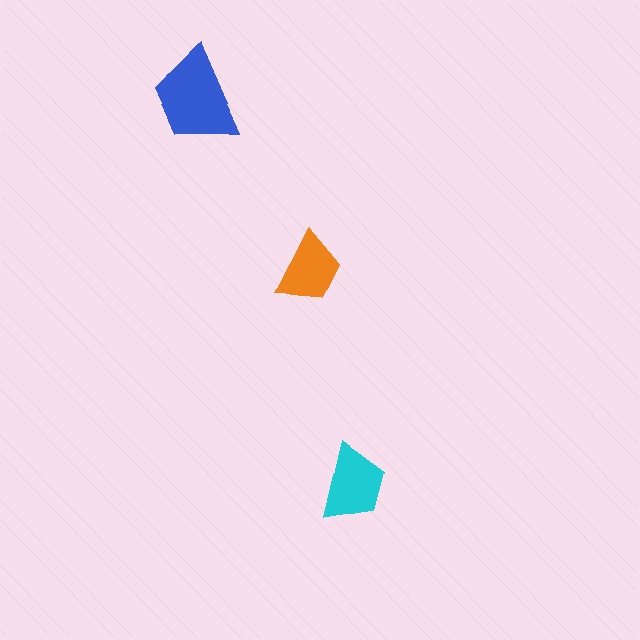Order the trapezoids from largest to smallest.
the blue one, the cyan one, the orange one.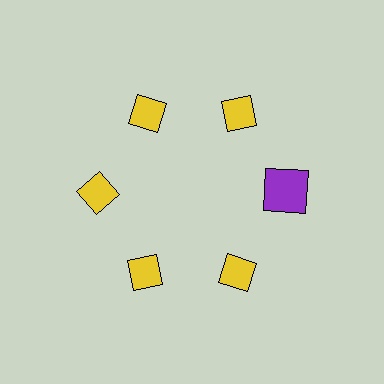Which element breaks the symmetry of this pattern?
The purple square at roughly the 3 o'clock position breaks the symmetry. All other shapes are yellow diamonds.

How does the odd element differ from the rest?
It differs in both color (purple instead of yellow) and shape (square instead of diamond).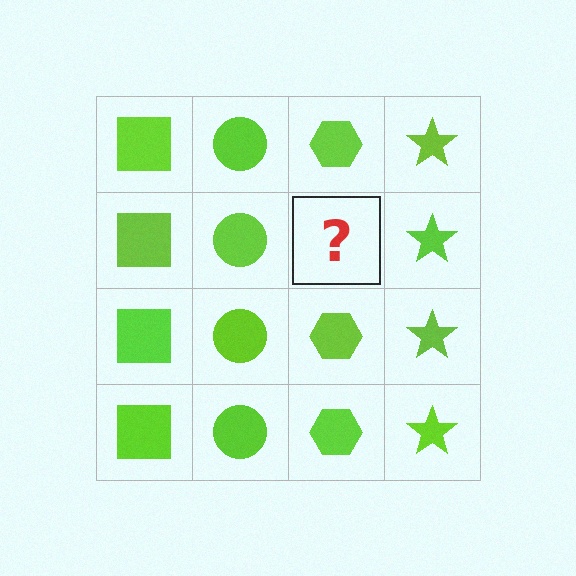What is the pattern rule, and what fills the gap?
The rule is that each column has a consistent shape. The gap should be filled with a lime hexagon.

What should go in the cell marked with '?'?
The missing cell should contain a lime hexagon.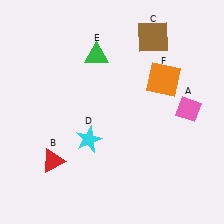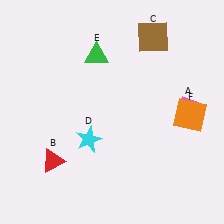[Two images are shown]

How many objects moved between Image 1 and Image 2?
1 object moved between the two images.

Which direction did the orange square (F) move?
The orange square (F) moved down.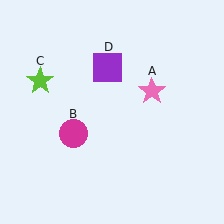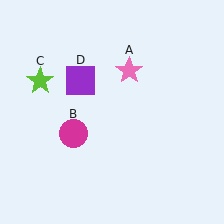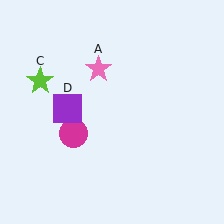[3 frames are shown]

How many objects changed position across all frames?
2 objects changed position: pink star (object A), purple square (object D).